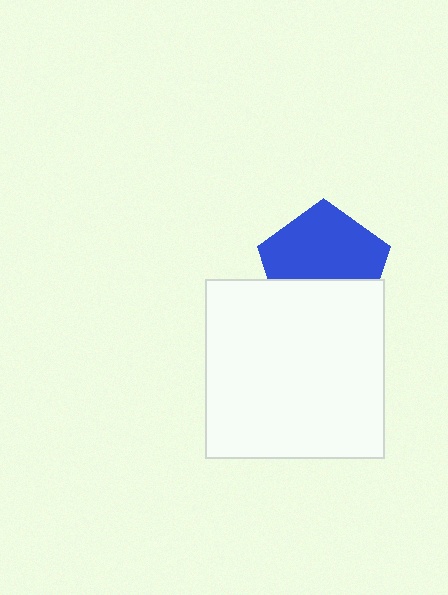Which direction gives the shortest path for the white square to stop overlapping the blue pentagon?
Moving down gives the shortest separation.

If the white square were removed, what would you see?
You would see the complete blue pentagon.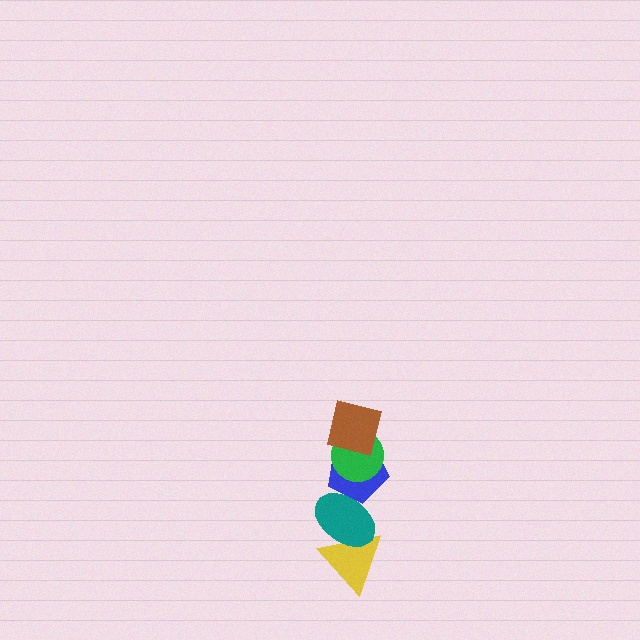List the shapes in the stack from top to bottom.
From top to bottom: the brown square, the green circle, the blue pentagon, the teal ellipse, the yellow triangle.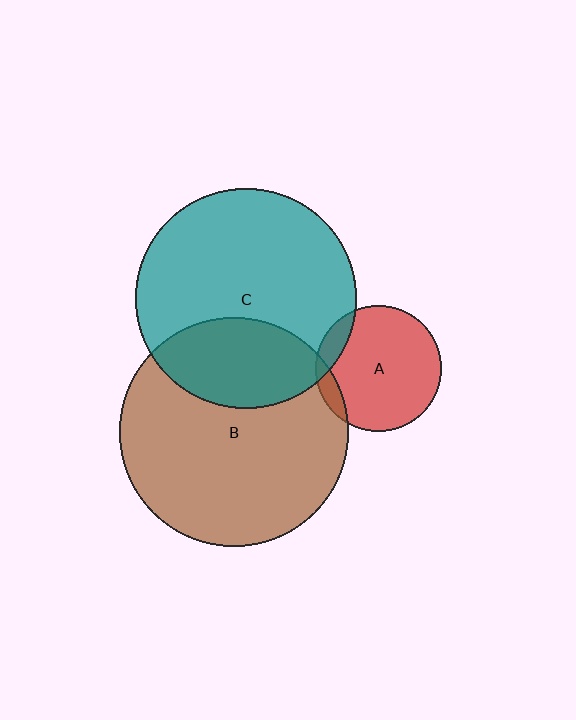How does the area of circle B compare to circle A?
Approximately 3.3 times.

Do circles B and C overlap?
Yes.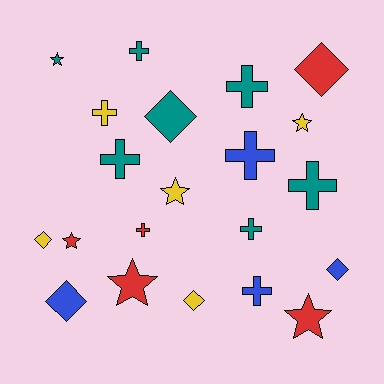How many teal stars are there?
There is 1 teal star.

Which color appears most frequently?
Teal, with 7 objects.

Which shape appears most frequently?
Cross, with 9 objects.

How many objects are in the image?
There are 21 objects.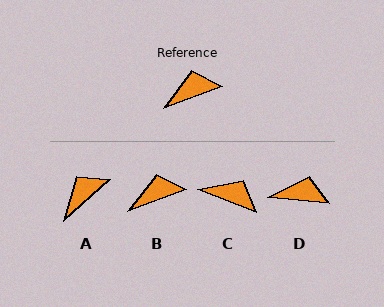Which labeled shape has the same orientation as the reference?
B.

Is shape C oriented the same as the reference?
No, it is off by about 42 degrees.